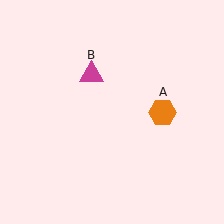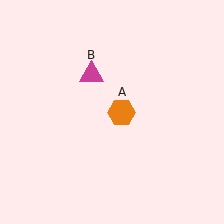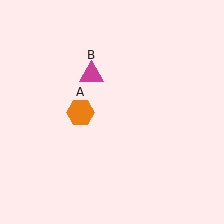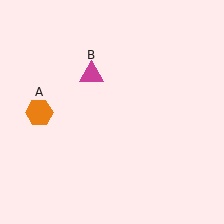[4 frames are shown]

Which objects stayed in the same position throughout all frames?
Magenta triangle (object B) remained stationary.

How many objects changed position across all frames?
1 object changed position: orange hexagon (object A).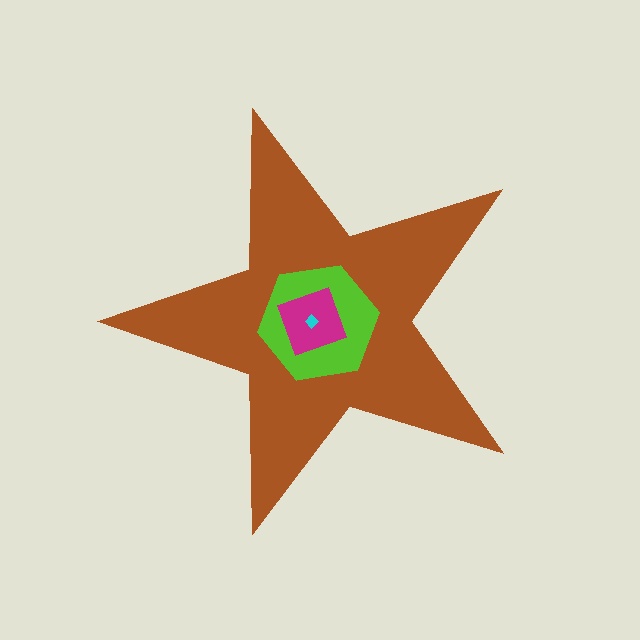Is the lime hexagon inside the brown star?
Yes.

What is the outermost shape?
The brown star.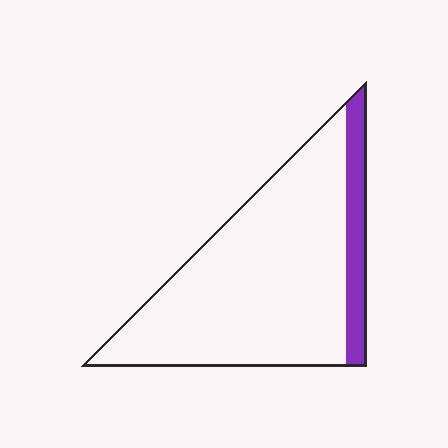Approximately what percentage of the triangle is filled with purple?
Approximately 15%.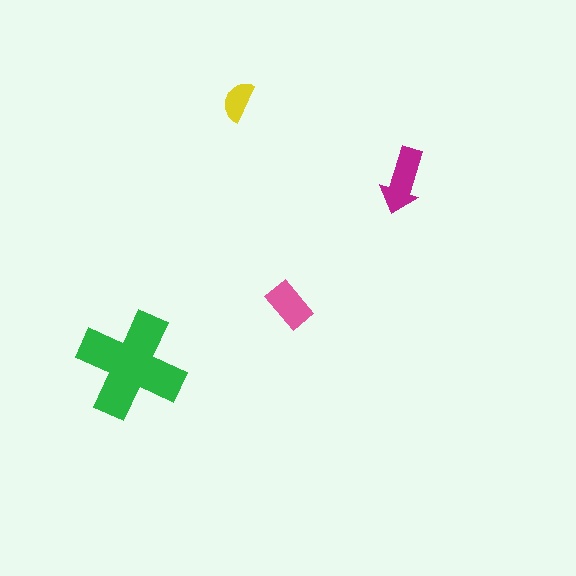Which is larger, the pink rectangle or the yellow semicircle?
The pink rectangle.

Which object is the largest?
The green cross.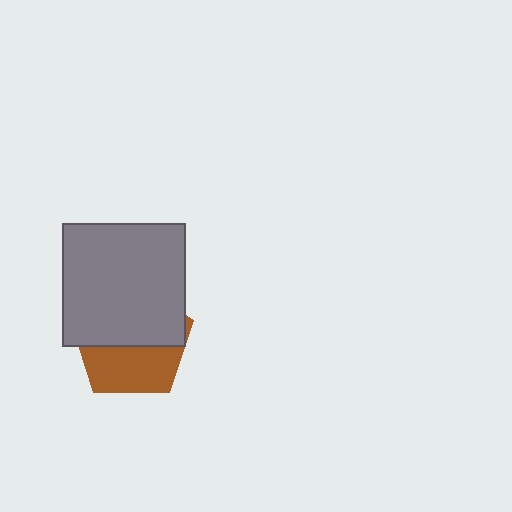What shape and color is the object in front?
The object in front is a gray square.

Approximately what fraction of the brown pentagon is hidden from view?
Roughly 57% of the brown pentagon is hidden behind the gray square.